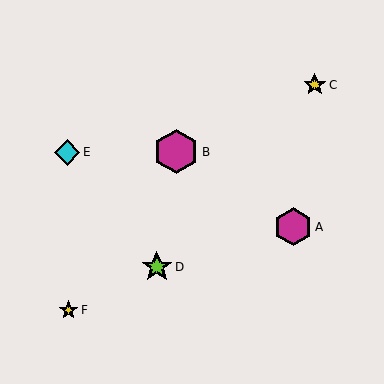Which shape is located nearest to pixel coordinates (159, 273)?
The lime star (labeled D) at (157, 267) is nearest to that location.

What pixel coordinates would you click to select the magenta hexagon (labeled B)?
Click at (176, 152) to select the magenta hexagon B.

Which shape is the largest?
The magenta hexagon (labeled B) is the largest.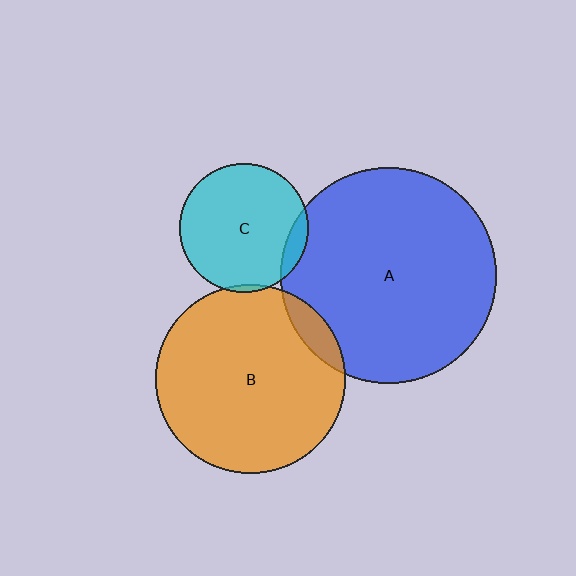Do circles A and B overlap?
Yes.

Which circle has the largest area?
Circle A (blue).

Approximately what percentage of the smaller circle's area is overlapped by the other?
Approximately 10%.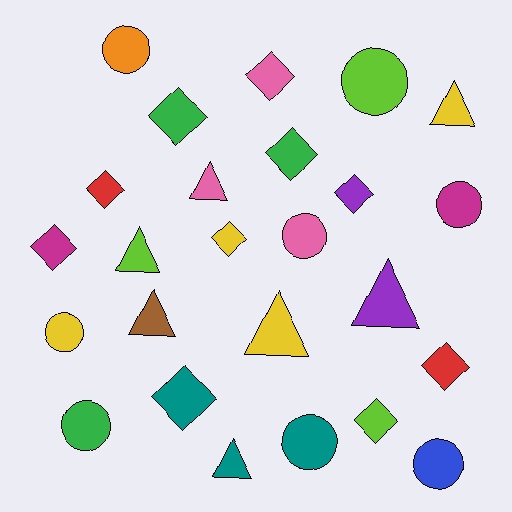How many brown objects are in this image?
There is 1 brown object.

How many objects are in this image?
There are 25 objects.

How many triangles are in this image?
There are 7 triangles.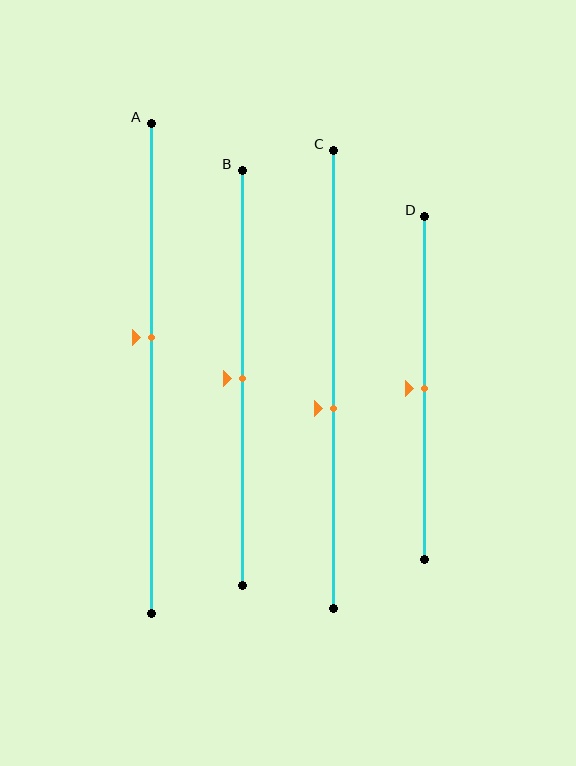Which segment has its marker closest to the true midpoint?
Segment B has its marker closest to the true midpoint.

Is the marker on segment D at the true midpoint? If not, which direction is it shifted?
Yes, the marker on segment D is at the true midpoint.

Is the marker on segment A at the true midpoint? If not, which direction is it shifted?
No, the marker on segment A is shifted upward by about 6% of the segment length.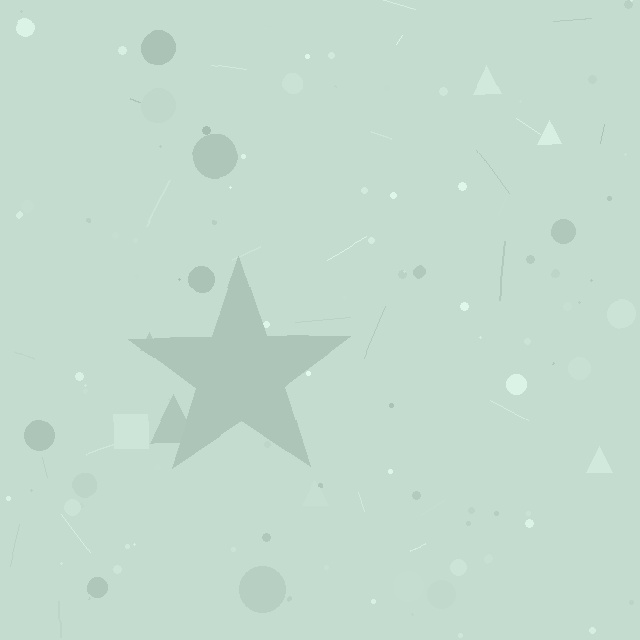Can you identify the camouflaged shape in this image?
The camouflaged shape is a star.